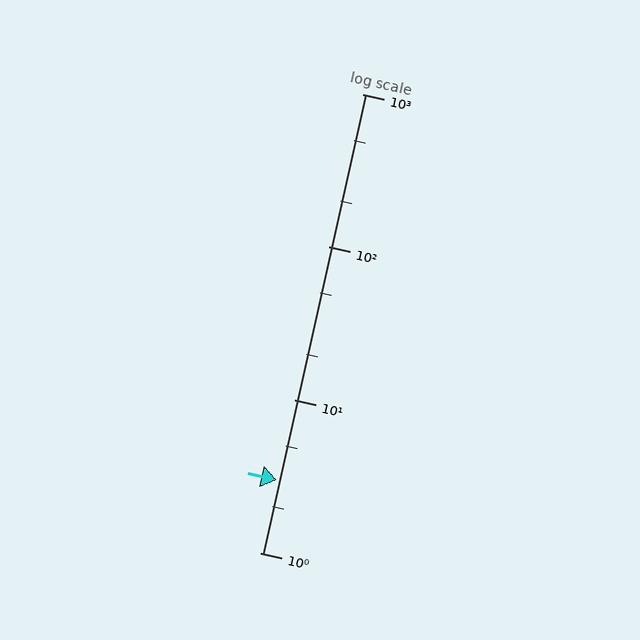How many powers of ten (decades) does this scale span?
The scale spans 3 decades, from 1 to 1000.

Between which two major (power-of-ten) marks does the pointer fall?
The pointer is between 1 and 10.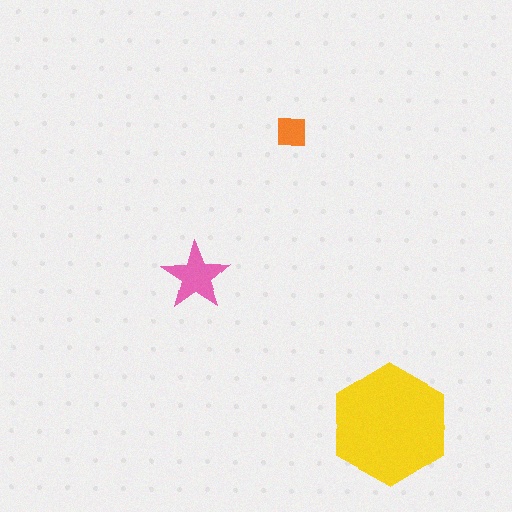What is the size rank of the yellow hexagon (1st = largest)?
1st.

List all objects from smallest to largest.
The orange square, the pink star, the yellow hexagon.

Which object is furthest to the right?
The yellow hexagon is rightmost.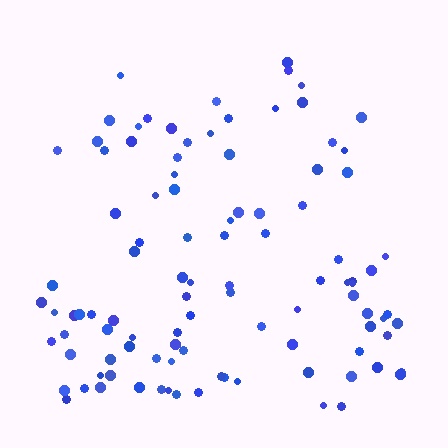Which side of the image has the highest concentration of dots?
The bottom.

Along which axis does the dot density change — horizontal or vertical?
Vertical.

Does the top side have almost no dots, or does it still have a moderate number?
Still a moderate number, just noticeably fewer than the bottom.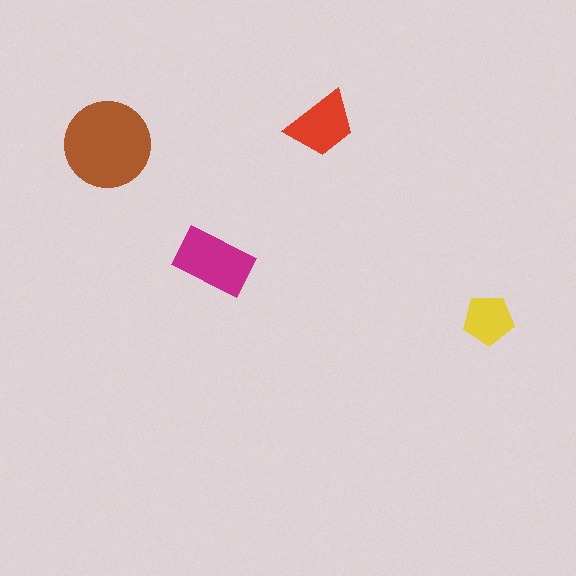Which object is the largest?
The brown circle.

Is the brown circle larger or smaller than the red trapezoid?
Larger.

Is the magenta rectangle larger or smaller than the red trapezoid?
Larger.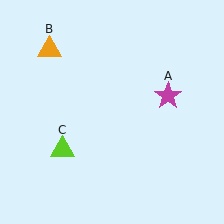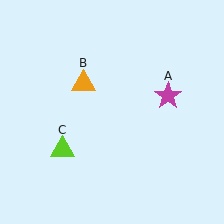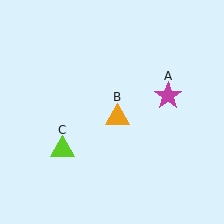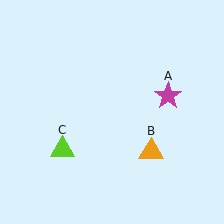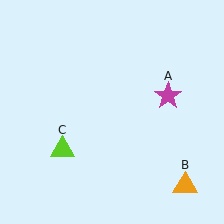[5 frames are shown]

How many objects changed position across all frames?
1 object changed position: orange triangle (object B).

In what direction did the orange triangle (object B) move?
The orange triangle (object B) moved down and to the right.